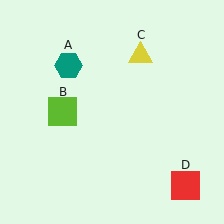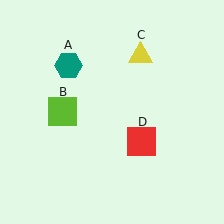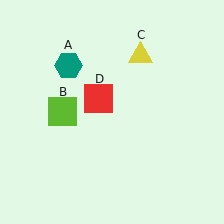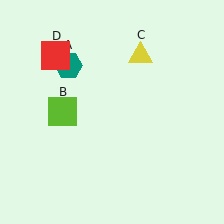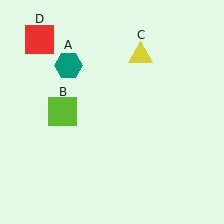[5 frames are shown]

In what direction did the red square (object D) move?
The red square (object D) moved up and to the left.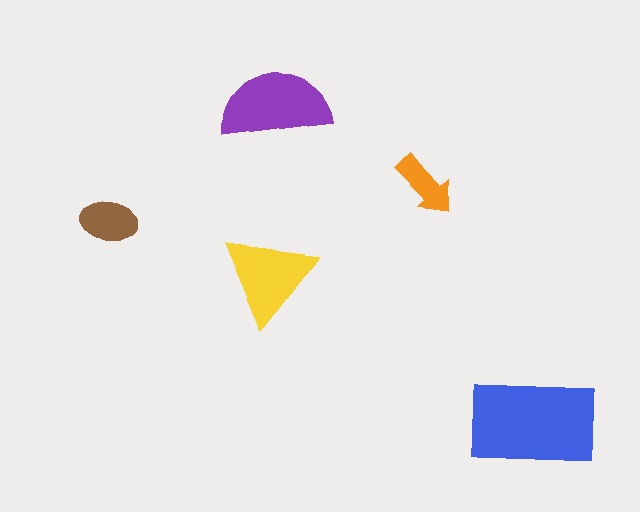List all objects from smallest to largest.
The orange arrow, the brown ellipse, the yellow triangle, the purple semicircle, the blue rectangle.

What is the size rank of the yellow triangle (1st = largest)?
3rd.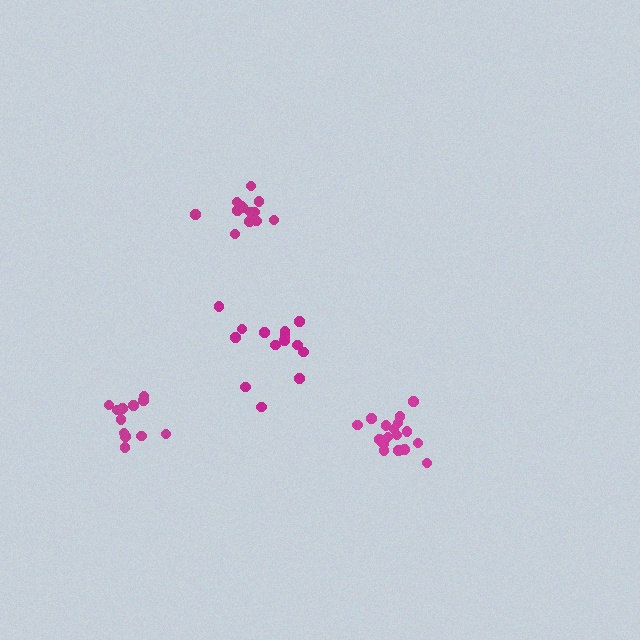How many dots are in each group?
Group 1: 14 dots, Group 2: 12 dots, Group 3: 17 dots, Group 4: 13 dots (56 total).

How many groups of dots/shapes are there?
There are 4 groups.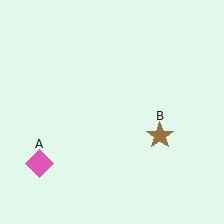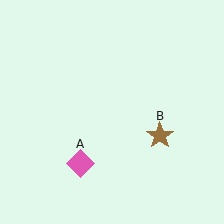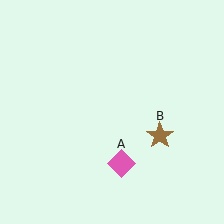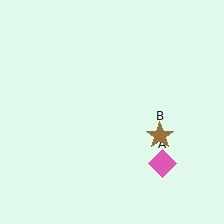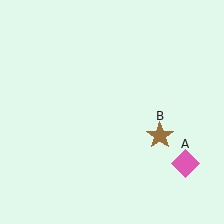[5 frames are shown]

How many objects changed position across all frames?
1 object changed position: pink diamond (object A).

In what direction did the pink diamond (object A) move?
The pink diamond (object A) moved right.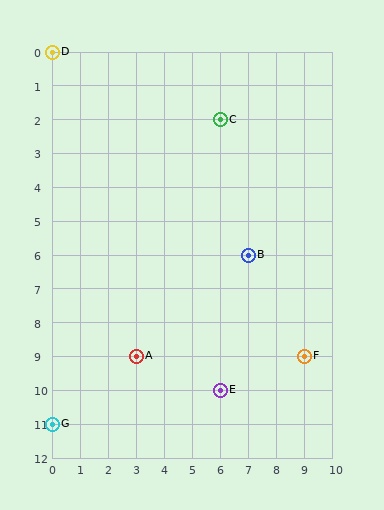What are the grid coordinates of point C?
Point C is at grid coordinates (6, 2).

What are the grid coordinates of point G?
Point G is at grid coordinates (0, 11).